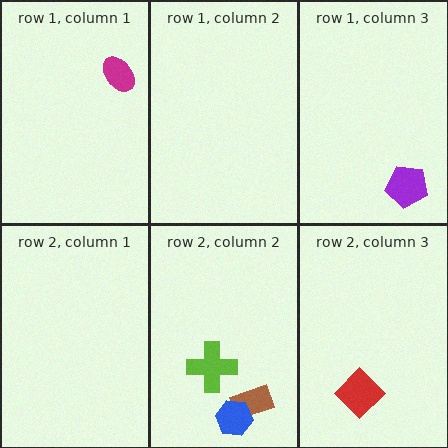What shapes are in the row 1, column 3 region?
The purple pentagon.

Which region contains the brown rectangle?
The row 2, column 2 region.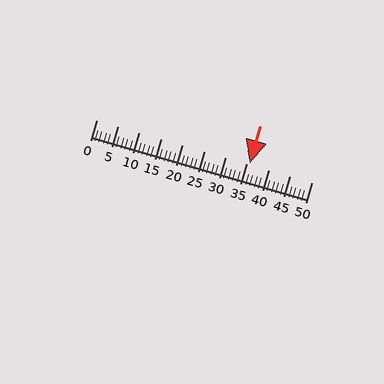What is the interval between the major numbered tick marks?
The major tick marks are spaced 5 units apart.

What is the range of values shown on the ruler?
The ruler shows values from 0 to 50.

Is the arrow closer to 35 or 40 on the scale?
The arrow is closer to 35.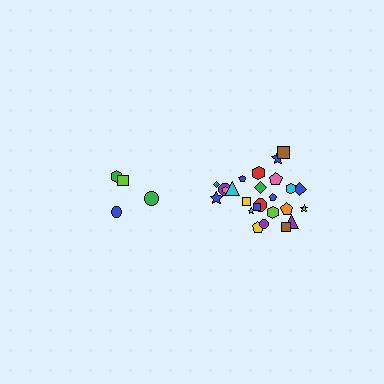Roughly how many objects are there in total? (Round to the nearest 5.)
Roughly 30 objects in total.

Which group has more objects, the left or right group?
The right group.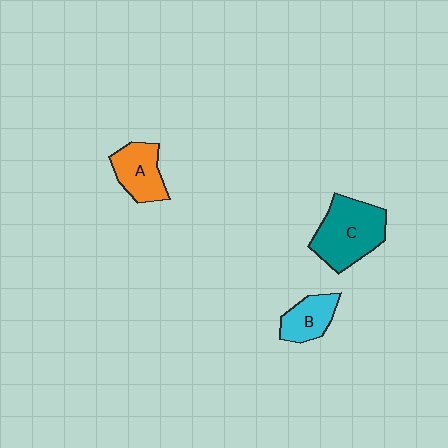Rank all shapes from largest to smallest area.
From largest to smallest: C (teal), A (orange), B (cyan).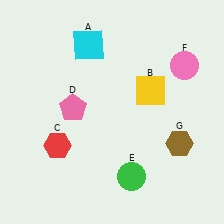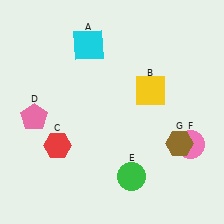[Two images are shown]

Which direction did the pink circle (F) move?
The pink circle (F) moved down.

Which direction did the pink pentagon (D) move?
The pink pentagon (D) moved left.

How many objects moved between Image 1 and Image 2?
2 objects moved between the two images.